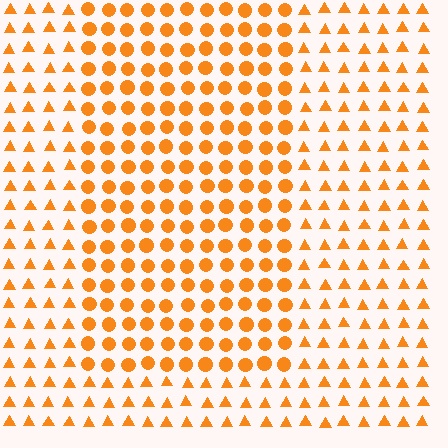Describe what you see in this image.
The image is filled with small orange elements arranged in a uniform grid. A rectangle-shaped region contains circles, while the surrounding area contains triangles. The boundary is defined purely by the change in element shape.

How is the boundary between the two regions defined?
The boundary is defined by a change in element shape: circles inside vs. triangles outside. All elements share the same color and spacing.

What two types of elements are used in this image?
The image uses circles inside the rectangle region and triangles outside it.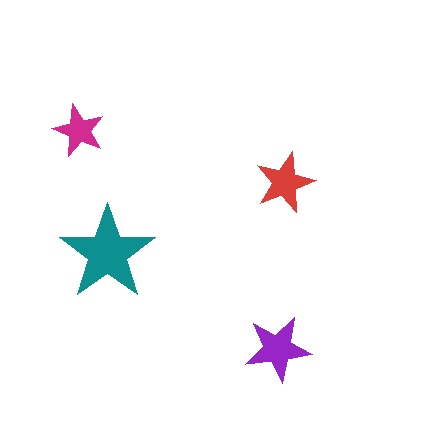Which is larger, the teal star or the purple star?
The teal one.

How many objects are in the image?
There are 4 objects in the image.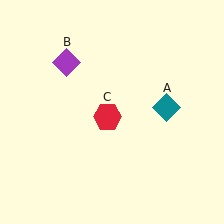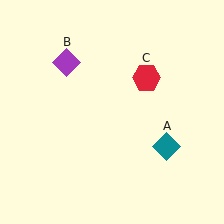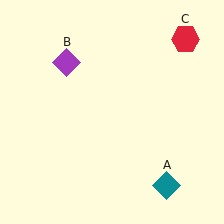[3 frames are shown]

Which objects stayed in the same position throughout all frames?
Purple diamond (object B) remained stationary.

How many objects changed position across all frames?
2 objects changed position: teal diamond (object A), red hexagon (object C).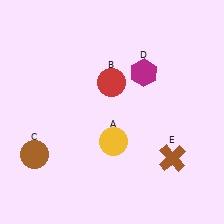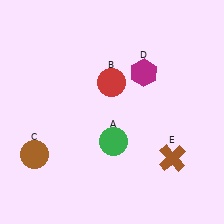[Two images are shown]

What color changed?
The circle (A) changed from yellow in Image 1 to green in Image 2.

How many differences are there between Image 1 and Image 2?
There is 1 difference between the two images.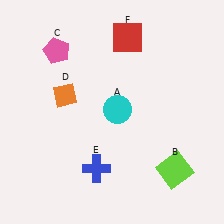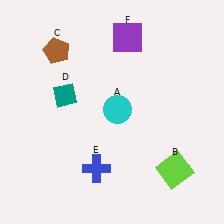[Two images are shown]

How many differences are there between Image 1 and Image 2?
There are 3 differences between the two images.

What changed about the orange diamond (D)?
In Image 1, D is orange. In Image 2, it changed to teal.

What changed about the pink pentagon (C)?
In Image 1, C is pink. In Image 2, it changed to brown.